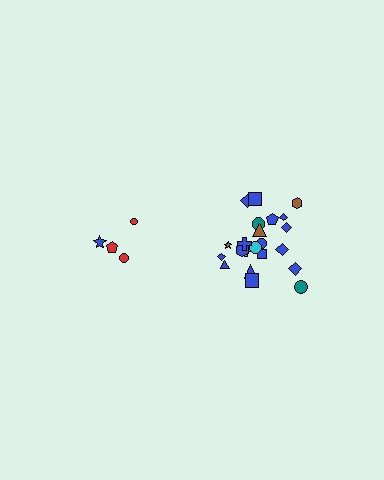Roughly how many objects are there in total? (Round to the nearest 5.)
Roughly 25 objects in total.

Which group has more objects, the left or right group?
The right group.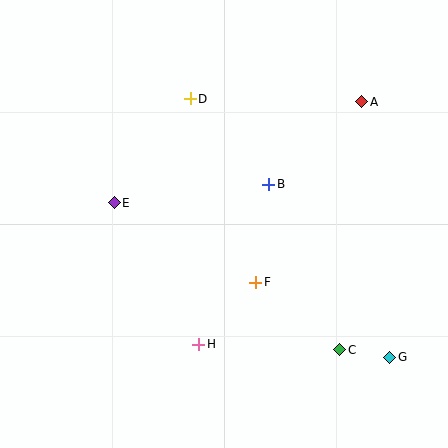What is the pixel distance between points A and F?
The distance between A and F is 210 pixels.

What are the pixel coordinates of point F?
Point F is at (256, 282).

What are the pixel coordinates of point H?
Point H is at (199, 344).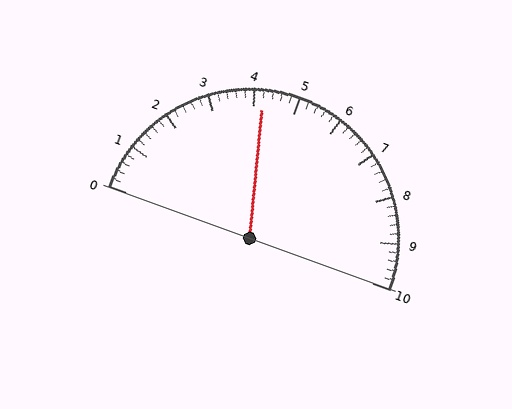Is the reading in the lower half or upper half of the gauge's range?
The reading is in the lower half of the range (0 to 10).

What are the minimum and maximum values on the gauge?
The gauge ranges from 0 to 10.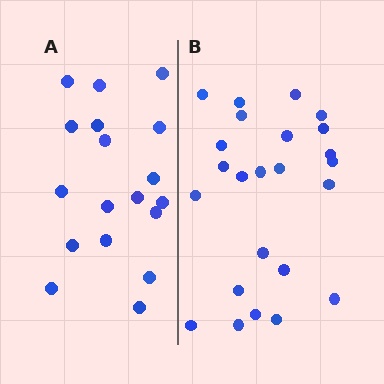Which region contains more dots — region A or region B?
Region B (the right region) has more dots.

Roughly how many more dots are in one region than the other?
Region B has about 6 more dots than region A.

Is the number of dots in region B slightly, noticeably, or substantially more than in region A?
Region B has noticeably more, but not dramatically so. The ratio is roughly 1.3 to 1.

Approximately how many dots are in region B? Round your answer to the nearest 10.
About 20 dots. (The exact count is 24, which rounds to 20.)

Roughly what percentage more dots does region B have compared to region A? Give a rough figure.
About 35% more.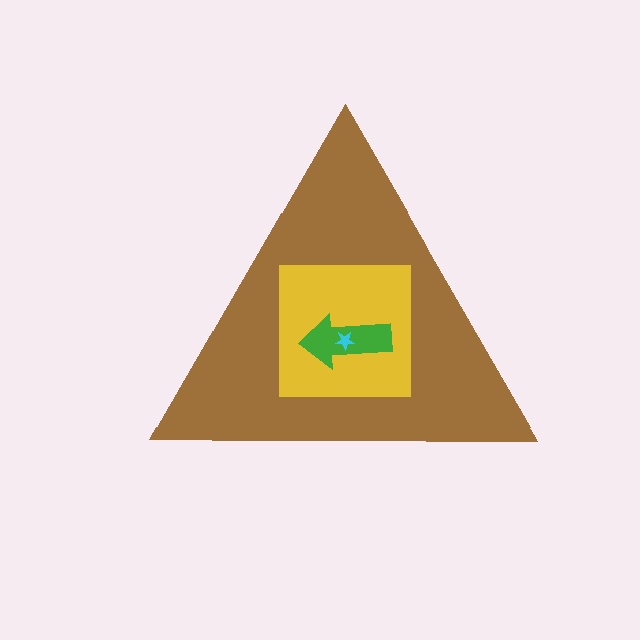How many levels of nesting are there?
4.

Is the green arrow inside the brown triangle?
Yes.